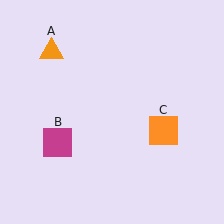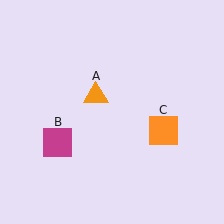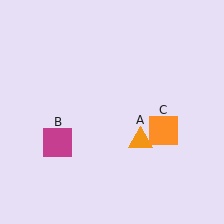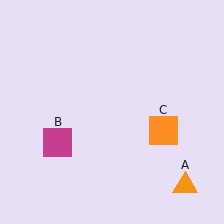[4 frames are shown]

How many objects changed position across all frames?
1 object changed position: orange triangle (object A).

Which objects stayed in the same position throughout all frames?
Magenta square (object B) and orange square (object C) remained stationary.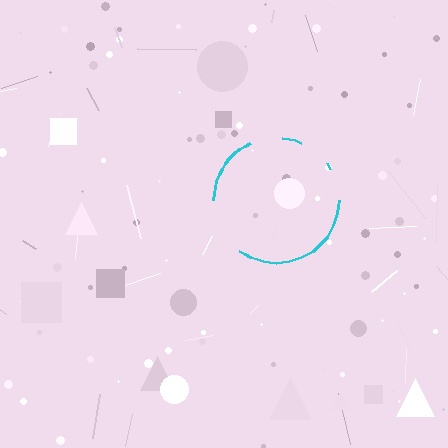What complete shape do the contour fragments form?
The contour fragments form a circle.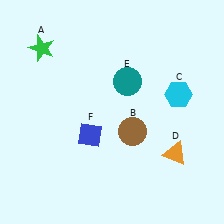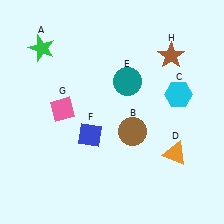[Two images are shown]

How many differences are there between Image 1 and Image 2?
There are 2 differences between the two images.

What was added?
A pink diamond (G), a brown star (H) were added in Image 2.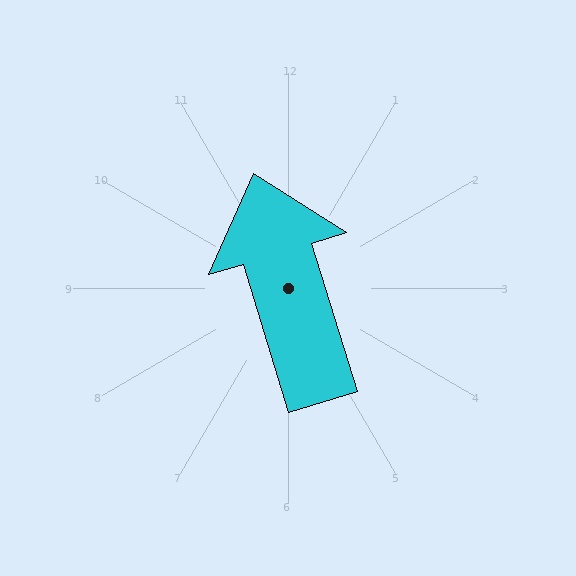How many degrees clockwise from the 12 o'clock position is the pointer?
Approximately 343 degrees.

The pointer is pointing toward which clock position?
Roughly 11 o'clock.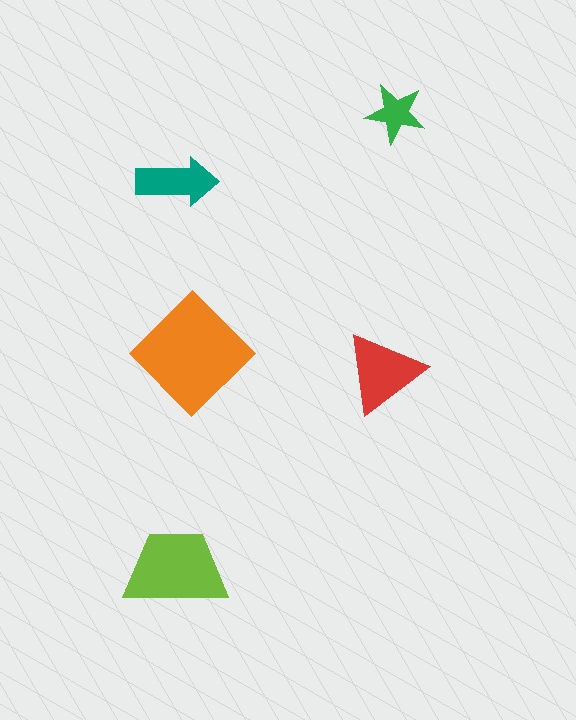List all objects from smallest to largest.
The green star, the teal arrow, the red triangle, the lime trapezoid, the orange diamond.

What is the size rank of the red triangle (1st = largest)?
3rd.